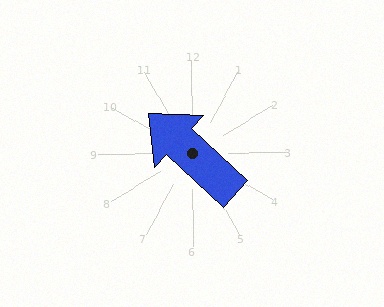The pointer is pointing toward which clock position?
Roughly 10 o'clock.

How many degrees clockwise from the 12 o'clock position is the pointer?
Approximately 313 degrees.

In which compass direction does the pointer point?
Northwest.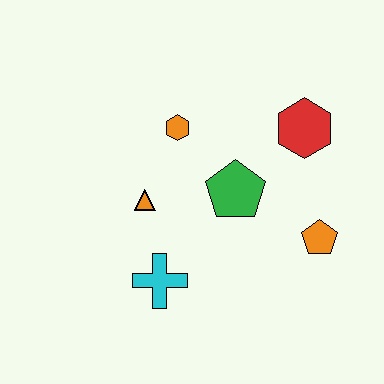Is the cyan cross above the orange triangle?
No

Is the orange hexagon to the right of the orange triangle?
Yes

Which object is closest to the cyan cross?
The orange triangle is closest to the cyan cross.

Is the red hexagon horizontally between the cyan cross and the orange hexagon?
No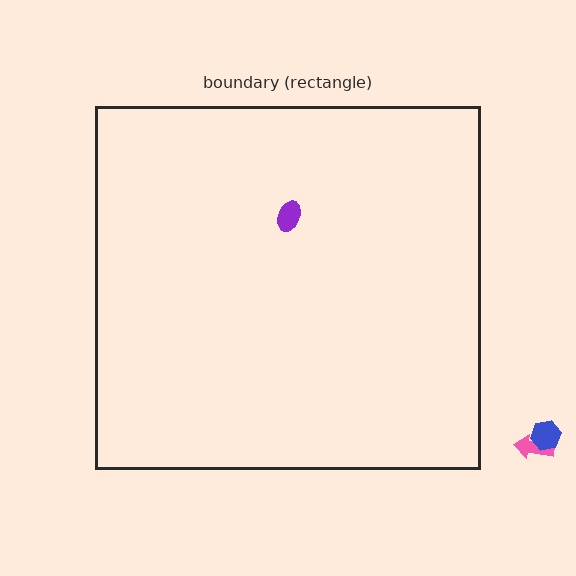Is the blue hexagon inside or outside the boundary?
Outside.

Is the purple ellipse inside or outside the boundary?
Inside.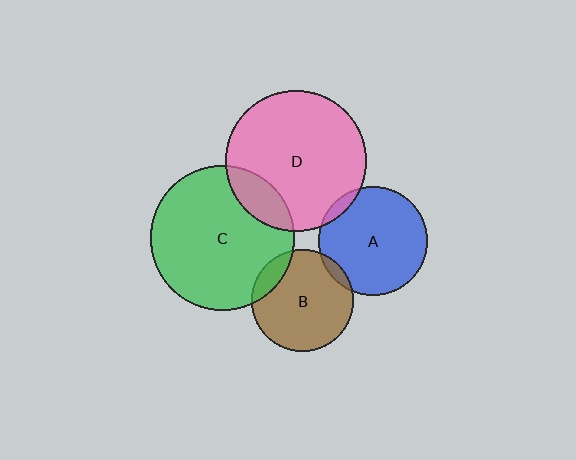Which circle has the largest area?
Circle C (green).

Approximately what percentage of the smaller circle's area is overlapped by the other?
Approximately 5%.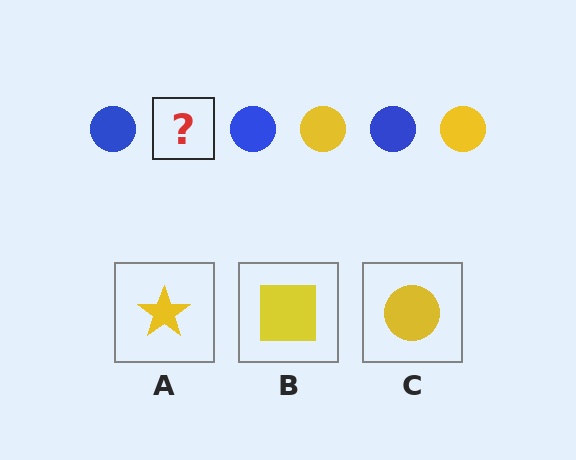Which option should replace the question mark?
Option C.